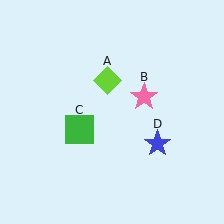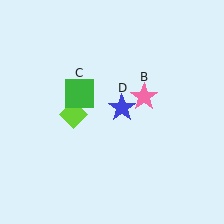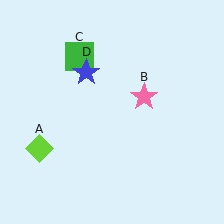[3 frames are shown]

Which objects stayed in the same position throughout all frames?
Pink star (object B) remained stationary.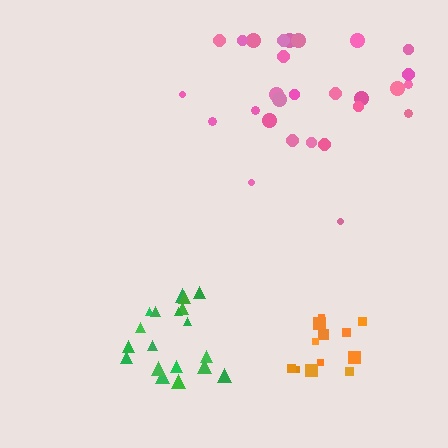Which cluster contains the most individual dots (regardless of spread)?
Pink (29).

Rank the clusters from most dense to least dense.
green, orange, pink.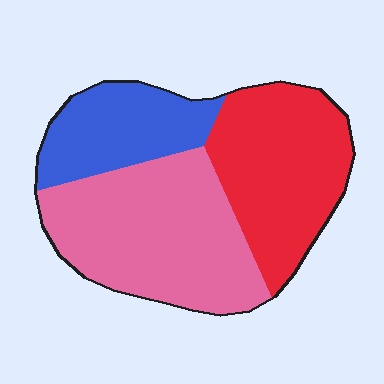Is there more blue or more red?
Red.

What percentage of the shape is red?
Red covers roughly 35% of the shape.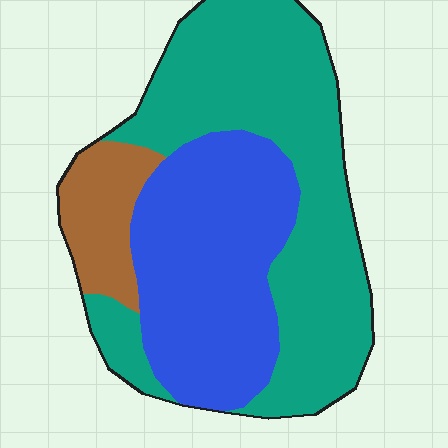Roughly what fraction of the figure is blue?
Blue covers around 35% of the figure.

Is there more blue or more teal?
Teal.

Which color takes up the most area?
Teal, at roughly 50%.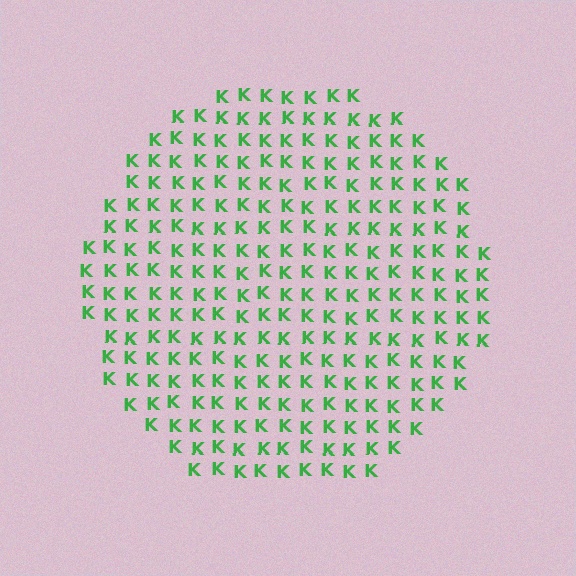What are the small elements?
The small elements are letter K's.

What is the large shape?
The large shape is a circle.